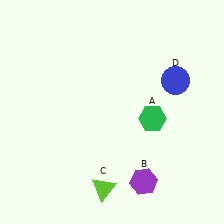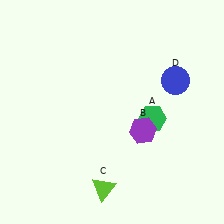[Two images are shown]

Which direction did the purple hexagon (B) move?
The purple hexagon (B) moved up.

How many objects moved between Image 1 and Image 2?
1 object moved between the two images.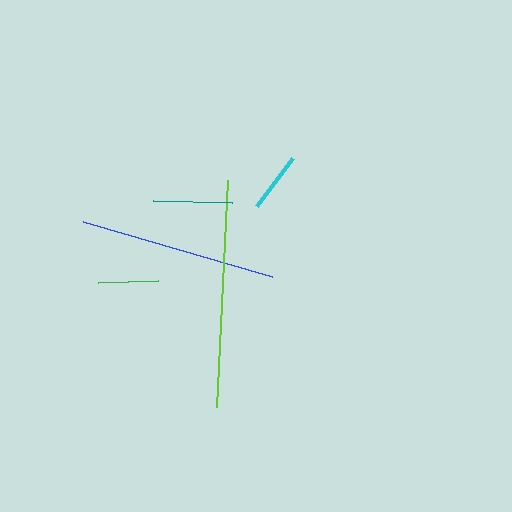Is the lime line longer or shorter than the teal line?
The lime line is longer than the teal line.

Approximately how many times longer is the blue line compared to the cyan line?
The blue line is approximately 3.3 times the length of the cyan line.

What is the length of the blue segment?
The blue segment is approximately 196 pixels long.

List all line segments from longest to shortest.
From longest to shortest: lime, blue, teal, cyan, green.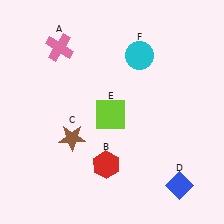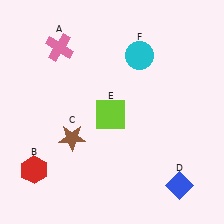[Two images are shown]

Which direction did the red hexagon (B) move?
The red hexagon (B) moved left.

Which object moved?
The red hexagon (B) moved left.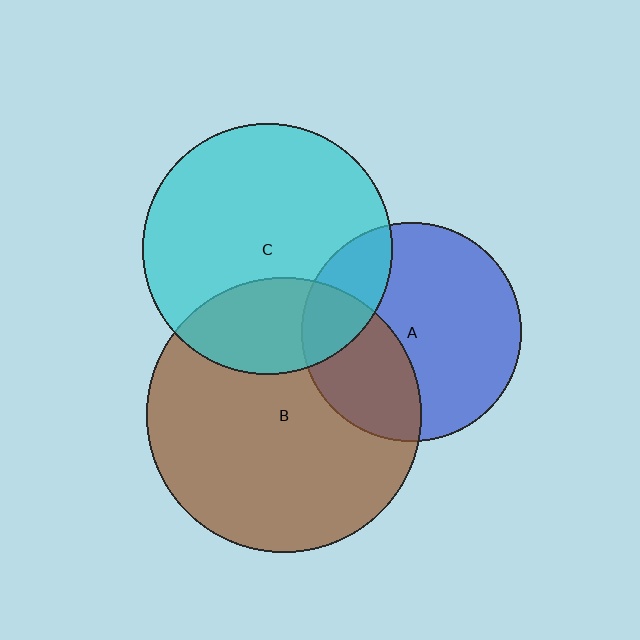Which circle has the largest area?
Circle B (brown).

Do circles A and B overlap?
Yes.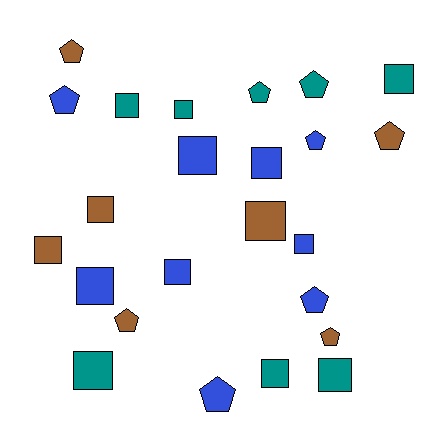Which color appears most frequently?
Blue, with 9 objects.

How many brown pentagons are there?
There are 4 brown pentagons.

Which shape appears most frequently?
Square, with 14 objects.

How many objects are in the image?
There are 24 objects.